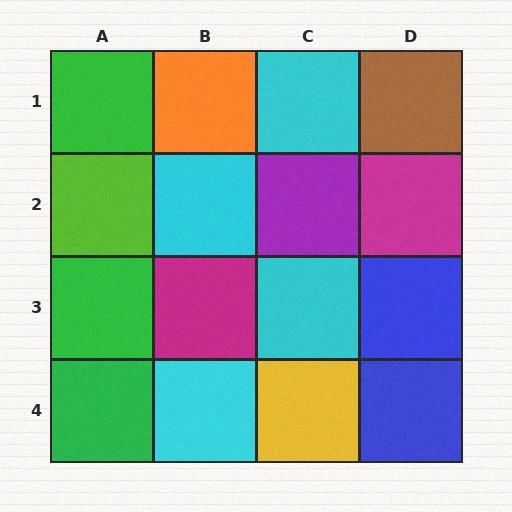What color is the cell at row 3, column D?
Blue.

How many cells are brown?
1 cell is brown.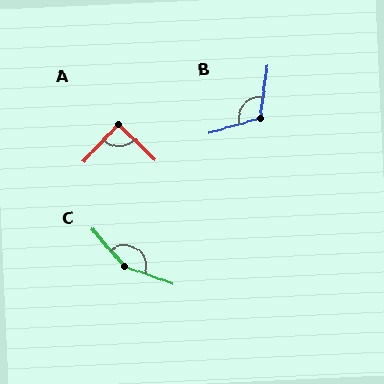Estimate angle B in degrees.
Approximately 114 degrees.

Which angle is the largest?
C, at approximately 151 degrees.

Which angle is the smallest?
A, at approximately 91 degrees.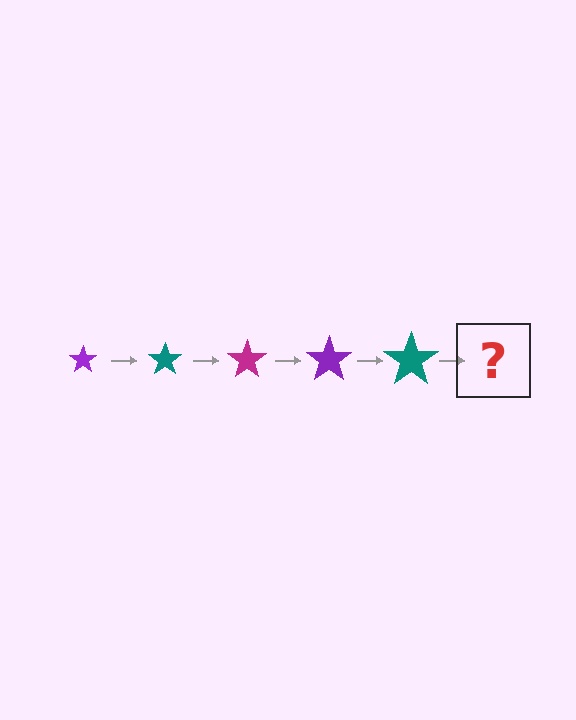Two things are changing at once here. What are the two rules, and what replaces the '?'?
The two rules are that the star grows larger each step and the color cycles through purple, teal, and magenta. The '?' should be a magenta star, larger than the previous one.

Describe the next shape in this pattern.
It should be a magenta star, larger than the previous one.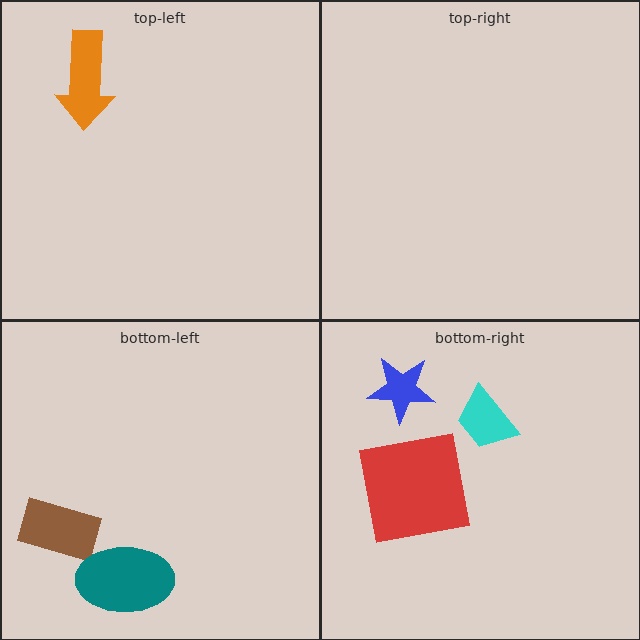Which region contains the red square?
The bottom-right region.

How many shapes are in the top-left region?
1.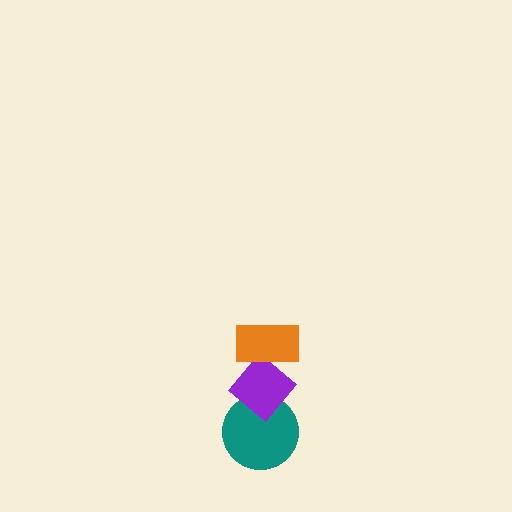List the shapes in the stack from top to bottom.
From top to bottom: the orange rectangle, the purple diamond, the teal circle.